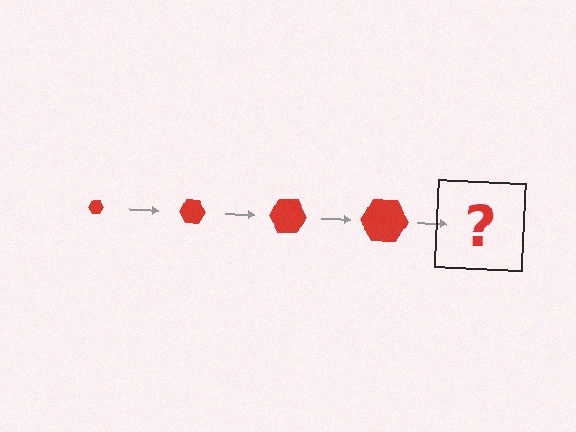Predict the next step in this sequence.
The next step is a red hexagon, larger than the previous one.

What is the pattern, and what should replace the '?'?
The pattern is that the hexagon gets progressively larger each step. The '?' should be a red hexagon, larger than the previous one.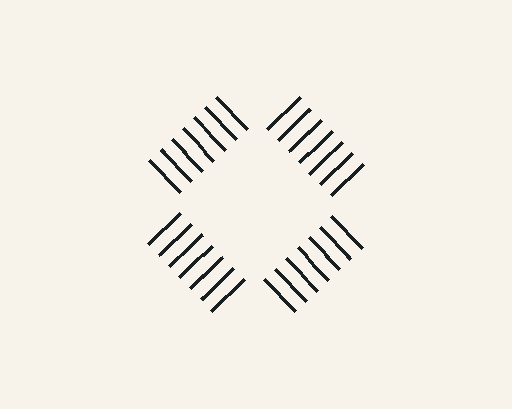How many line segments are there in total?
28 — 7 along each of the 4 edges.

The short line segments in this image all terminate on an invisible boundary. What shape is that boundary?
An illusory square — the line segments terminate on its edges but no continuous stroke is drawn.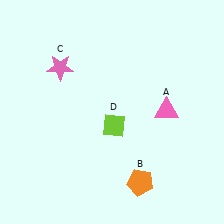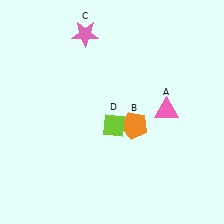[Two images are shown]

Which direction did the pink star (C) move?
The pink star (C) moved up.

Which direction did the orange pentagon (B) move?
The orange pentagon (B) moved up.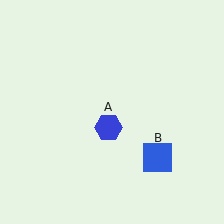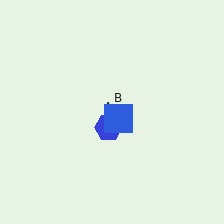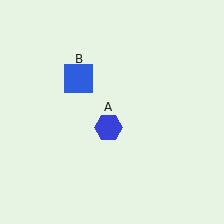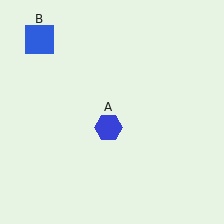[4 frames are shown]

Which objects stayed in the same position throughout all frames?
Blue hexagon (object A) remained stationary.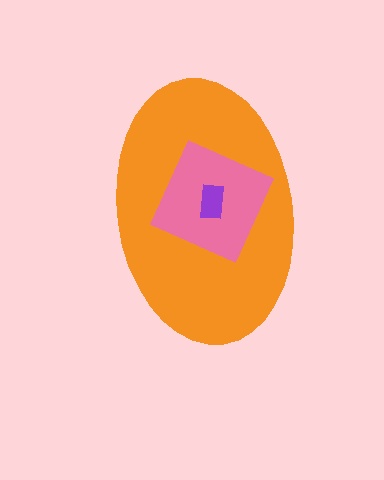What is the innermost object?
The purple rectangle.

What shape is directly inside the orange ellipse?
The pink diamond.